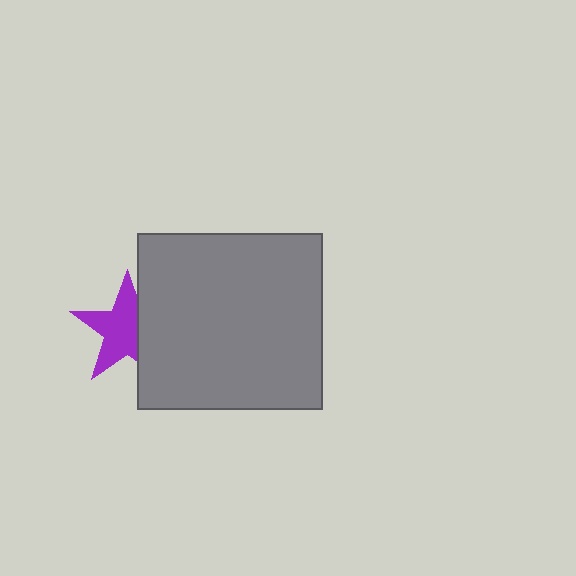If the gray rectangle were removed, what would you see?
You would see the complete purple star.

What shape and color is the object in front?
The object in front is a gray rectangle.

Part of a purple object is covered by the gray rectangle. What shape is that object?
It is a star.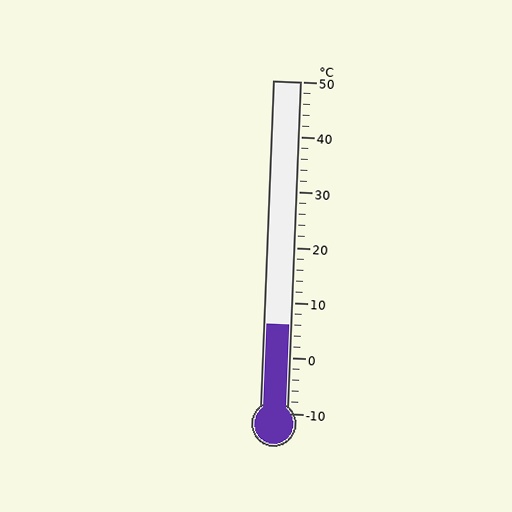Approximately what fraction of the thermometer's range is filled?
The thermometer is filled to approximately 25% of its range.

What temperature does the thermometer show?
The thermometer shows approximately 6°C.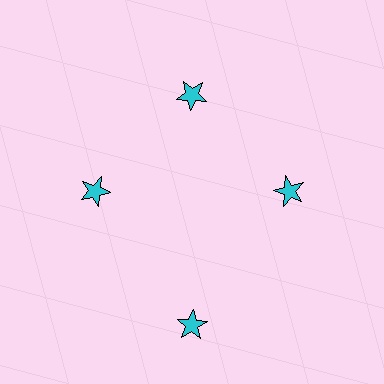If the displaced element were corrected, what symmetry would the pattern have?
It would have 4-fold rotational symmetry — the pattern would map onto itself every 90 degrees.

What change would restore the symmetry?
The symmetry would be restored by moving it inward, back onto the ring so that all 4 stars sit at equal angles and equal distance from the center.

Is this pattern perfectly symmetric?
No. The 4 cyan stars are arranged in a ring, but one element near the 6 o'clock position is pushed outward from the center, breaking the 4-fold rotational symmetry.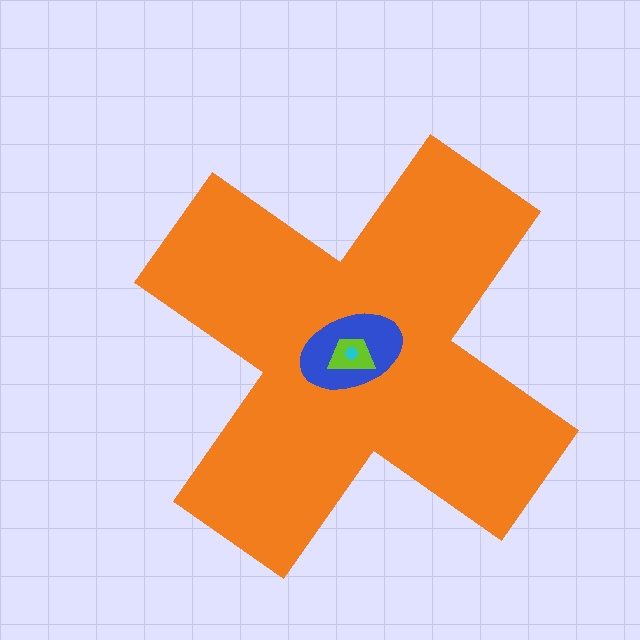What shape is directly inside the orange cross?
The blue ellipse.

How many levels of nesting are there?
4.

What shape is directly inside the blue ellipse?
The lime trapezoid.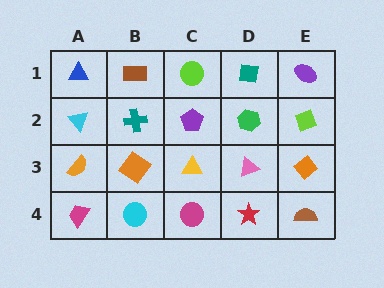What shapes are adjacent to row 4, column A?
An orange semicircle (row 3, column A), a cyan circle (row 4, column B).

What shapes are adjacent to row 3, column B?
A teal cross (row 2, column B), a cyan circle (row 4, column B), an orange semicircle (row 3, column A), a yellow triangle (row 3, column C).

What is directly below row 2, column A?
An orange semicircle.